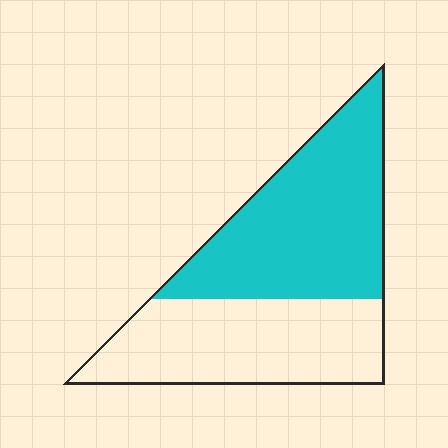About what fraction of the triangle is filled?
About one half (1/2).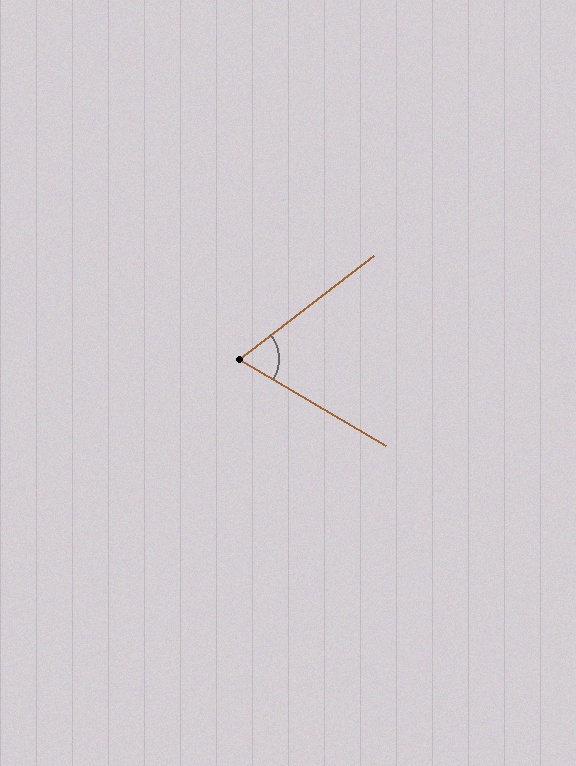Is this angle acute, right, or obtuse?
It is acute.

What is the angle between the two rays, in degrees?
Approximately 68 degrees.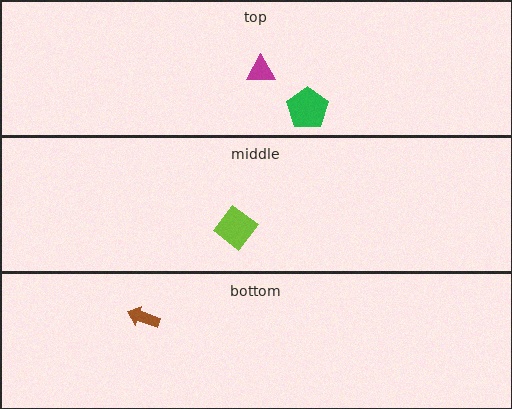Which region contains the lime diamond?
The middle region.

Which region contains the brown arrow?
The bottom region.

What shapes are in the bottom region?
The brown arrow.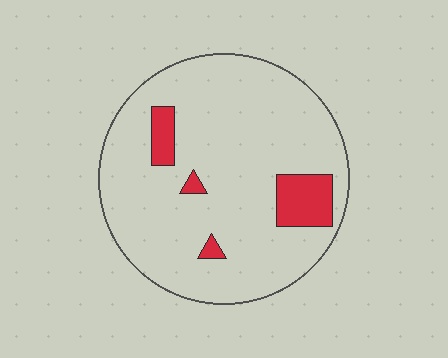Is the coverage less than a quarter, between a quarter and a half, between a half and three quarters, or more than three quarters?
Less than a quarter.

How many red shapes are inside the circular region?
4.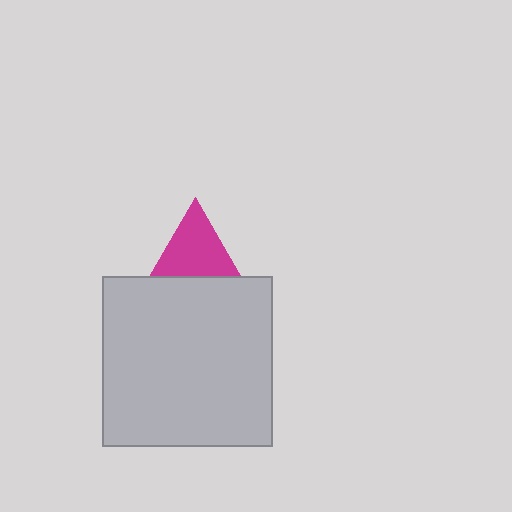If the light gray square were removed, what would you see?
You would see the complete magenta triangle.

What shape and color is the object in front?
The object in front is a light gray square.